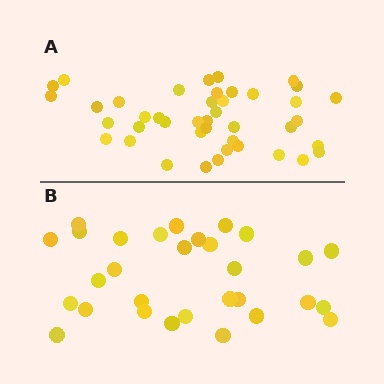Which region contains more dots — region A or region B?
Region A (the top region) has more dots.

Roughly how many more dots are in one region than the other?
Region A has roughly 12 or so more dots than region B.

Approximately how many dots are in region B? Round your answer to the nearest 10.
About 30 dots.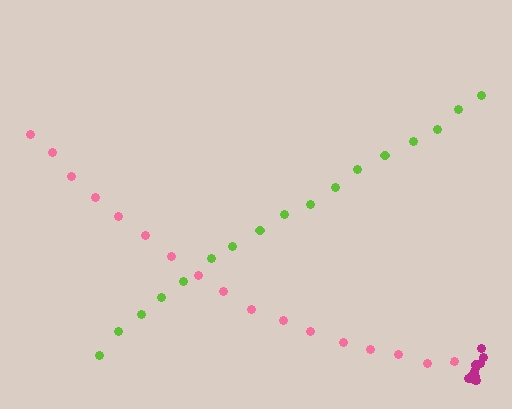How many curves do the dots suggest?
There are 3 distinct paths.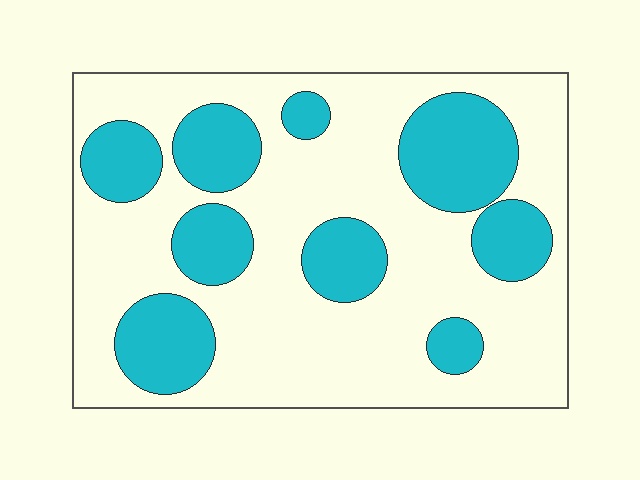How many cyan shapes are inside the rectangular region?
9.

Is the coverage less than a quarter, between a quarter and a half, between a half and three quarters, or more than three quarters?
Between a quarter and a half.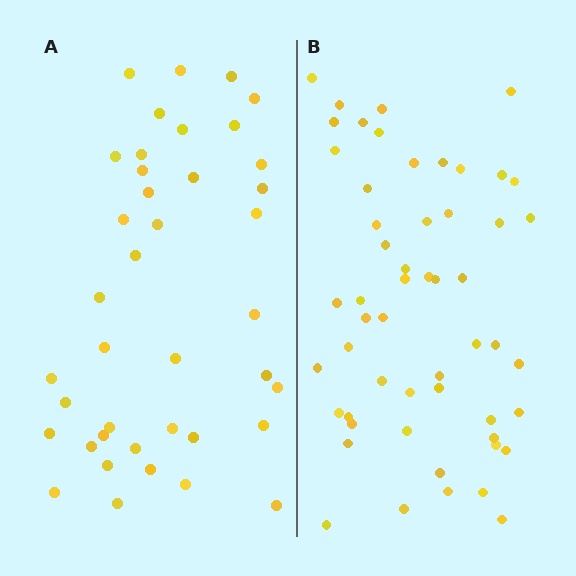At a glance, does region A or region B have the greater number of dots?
Region B (the right region) has more dots.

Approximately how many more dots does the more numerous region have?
Region B has approximately 15 more dots than region A.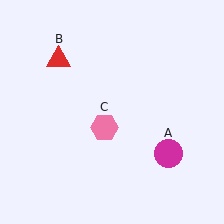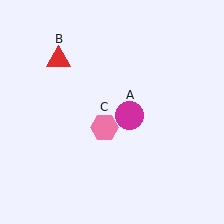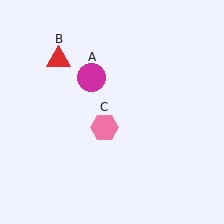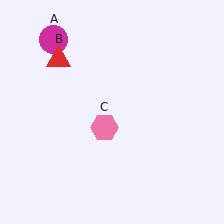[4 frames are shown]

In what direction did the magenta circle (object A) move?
The magenta circle (object A) moved up and to the left.